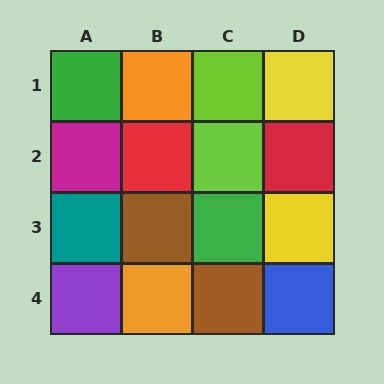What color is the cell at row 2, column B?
Red.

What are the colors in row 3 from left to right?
Teal, brown, green, yellow.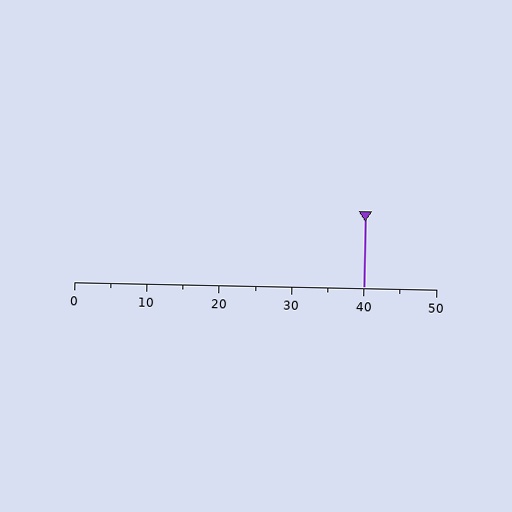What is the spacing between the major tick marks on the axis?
The major ticks are spaced 10 apart.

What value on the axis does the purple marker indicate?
The marker indicates approximately 40.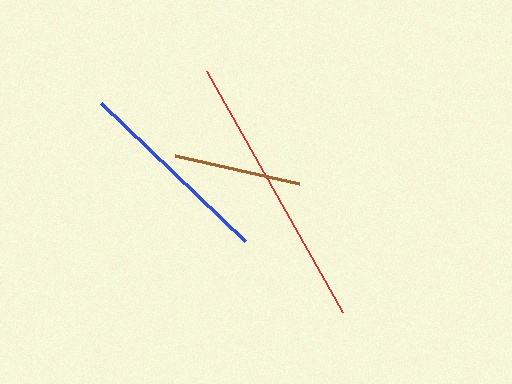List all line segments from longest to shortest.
From longest to shortest: red, blue, brown.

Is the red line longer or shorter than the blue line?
The red line is longer than the blue line.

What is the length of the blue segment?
The blue segment is approximately 199 pixels long.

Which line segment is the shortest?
The brown line is the shortest at approximately 127 pixels.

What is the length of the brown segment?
The brown segment is approximately 127 pixels long.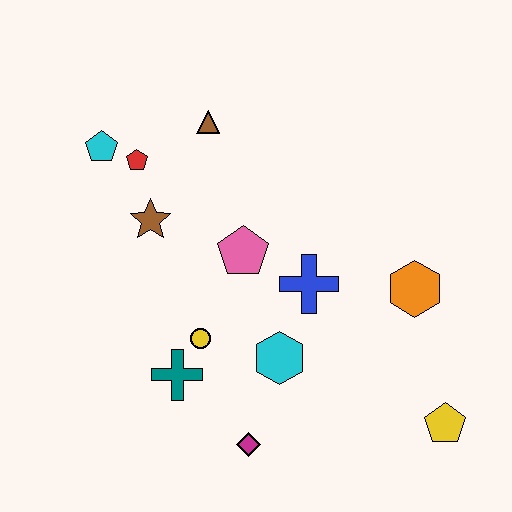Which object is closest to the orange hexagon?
The blue cross is closest to the orange hexagon.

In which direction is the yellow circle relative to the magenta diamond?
The yellow circle is above the magenta diamond.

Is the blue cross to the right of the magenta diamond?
Yes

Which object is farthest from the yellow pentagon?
The cyan pentagon is farthest from the yellow pentagon.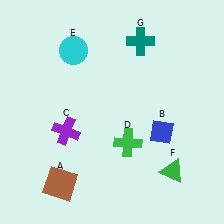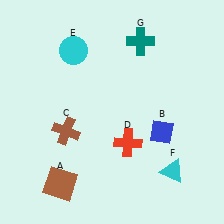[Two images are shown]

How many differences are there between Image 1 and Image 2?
There are 3 differences between the two images.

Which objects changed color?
C changed from purple to brown. D changed from green to red. F changed from green to cyan.